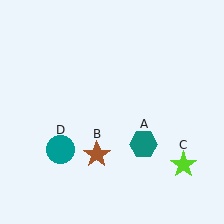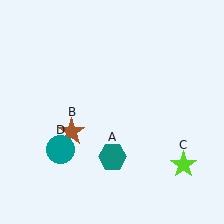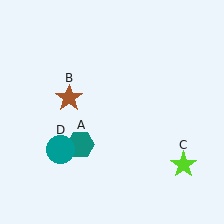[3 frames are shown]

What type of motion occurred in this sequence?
The teal hexagon (object A), brown star (object B) rotated clockwise around the center of the scene.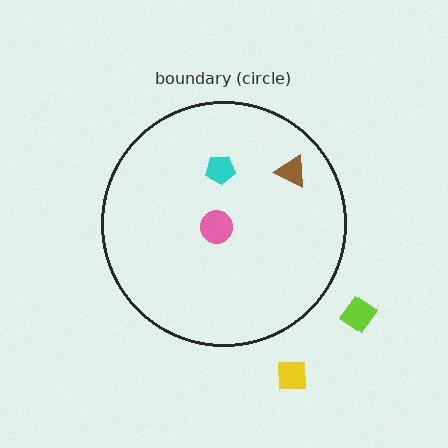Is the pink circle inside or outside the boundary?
Inside.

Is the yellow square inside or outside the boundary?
Outside.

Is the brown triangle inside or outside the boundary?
Inside.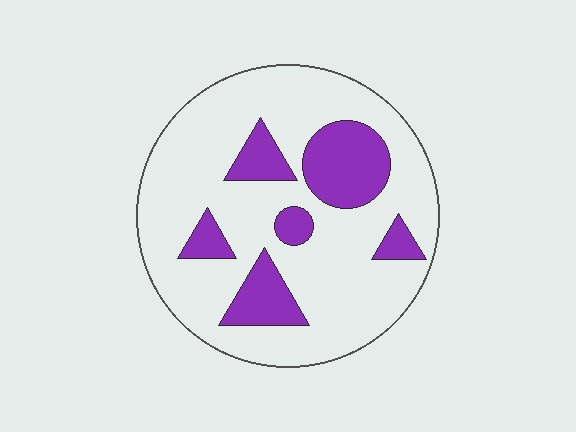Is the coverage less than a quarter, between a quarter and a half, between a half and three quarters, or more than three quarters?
Less than a quarter.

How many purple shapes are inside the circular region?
6.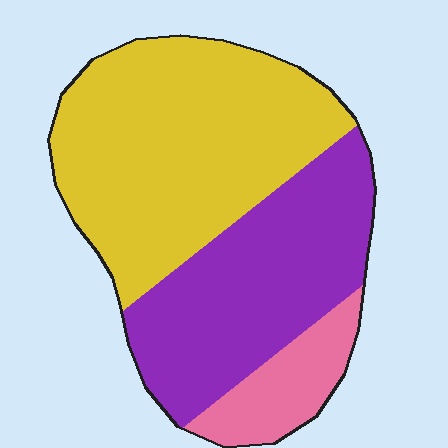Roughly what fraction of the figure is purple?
Purple covers about 35% of the figure.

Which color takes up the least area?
Pink, at roughly 10%.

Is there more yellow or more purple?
Yellow.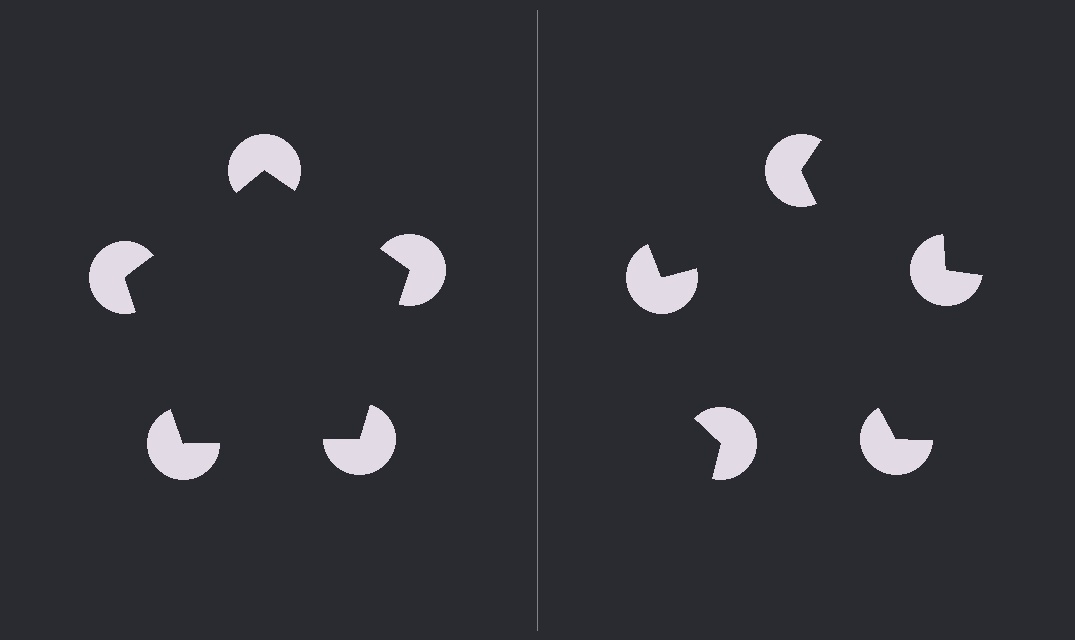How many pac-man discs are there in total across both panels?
10 — 5 on each side.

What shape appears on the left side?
An illusory pentagon.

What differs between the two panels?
The pac-man discs are positioned identically on both sides; only the wedge orientations differ. On the left they align to a pentagon; on the right they are misaligned.